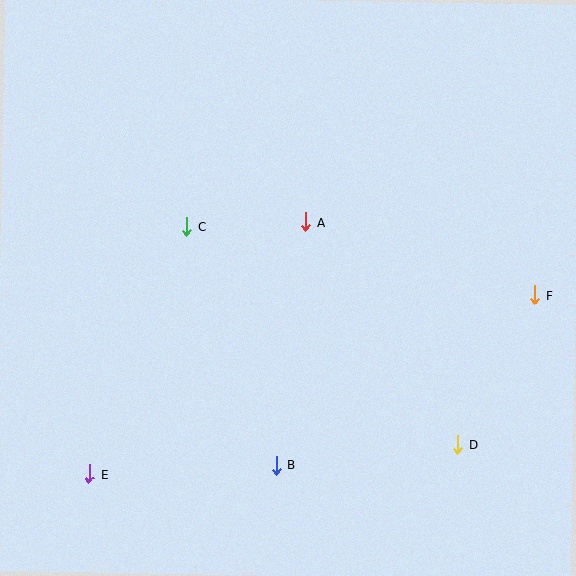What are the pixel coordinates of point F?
Point F is at (534, 295).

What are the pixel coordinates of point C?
Point C is at (187, 227).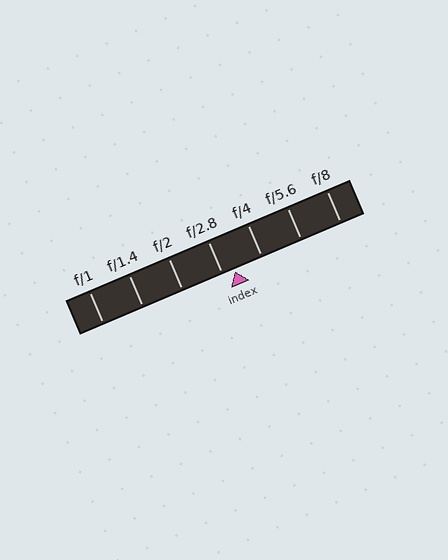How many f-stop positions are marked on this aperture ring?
There are 7 f-stop positions marked.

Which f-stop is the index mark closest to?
The index mark is closest to f/2.8.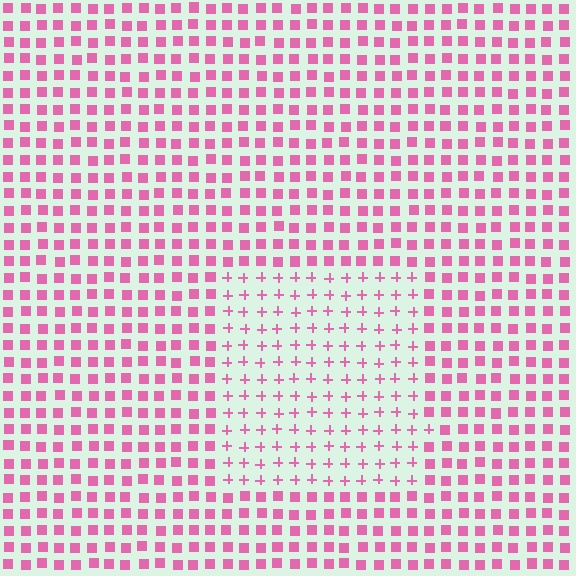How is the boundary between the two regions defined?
The boundary is defined by a change in element shape: plus signs inside vs. squares outside. All elements share the same color and spacing.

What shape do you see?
I see a rectangle.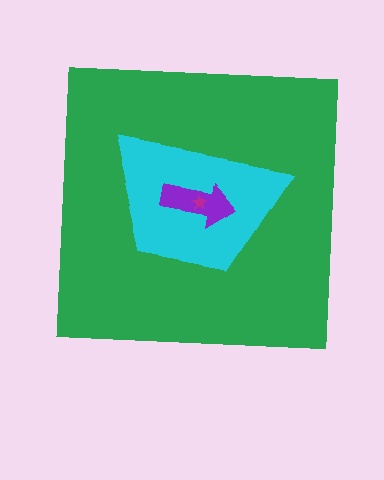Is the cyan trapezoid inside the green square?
Yes.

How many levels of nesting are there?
4.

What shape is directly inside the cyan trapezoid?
The purple arrow.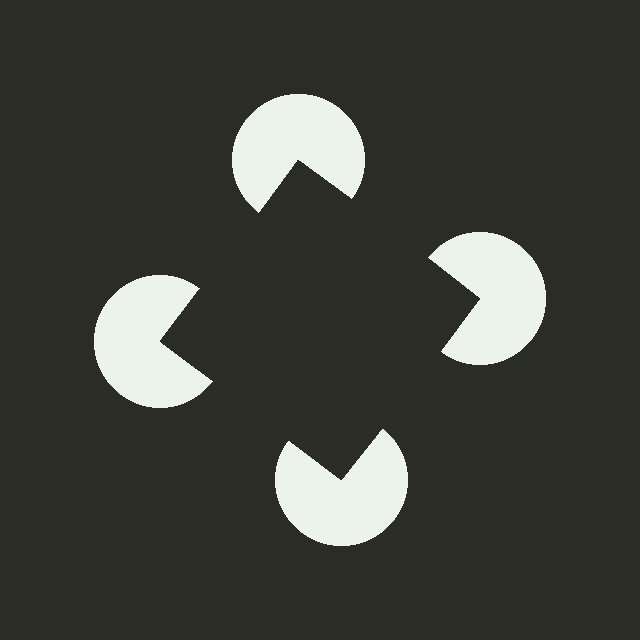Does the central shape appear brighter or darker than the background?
It typically appears slightly darker than the background, even though no actual brightness change is drawn.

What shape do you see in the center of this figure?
An illusory square — its edges are inferred from the aligned wedge cuts in the pac-man discs, not physically drawn.